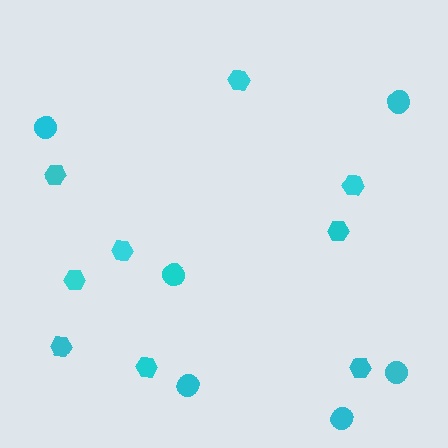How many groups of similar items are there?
There are 2 groups: one group of hexagons (9) and one group of circles (6).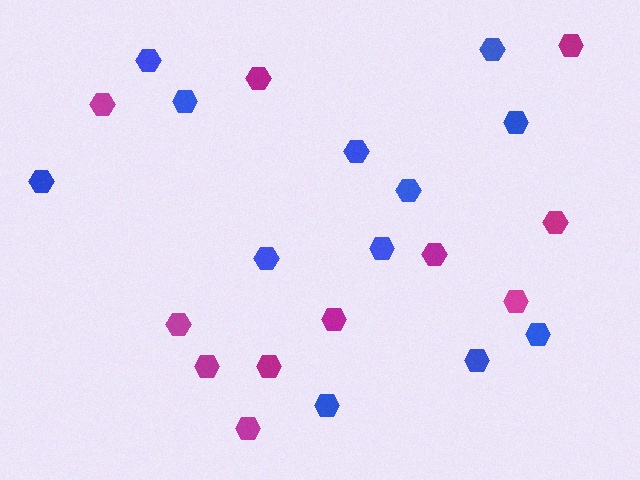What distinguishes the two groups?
There are 2 groups: one group of magenta hexagons (11) and one group of blue hexagons (12).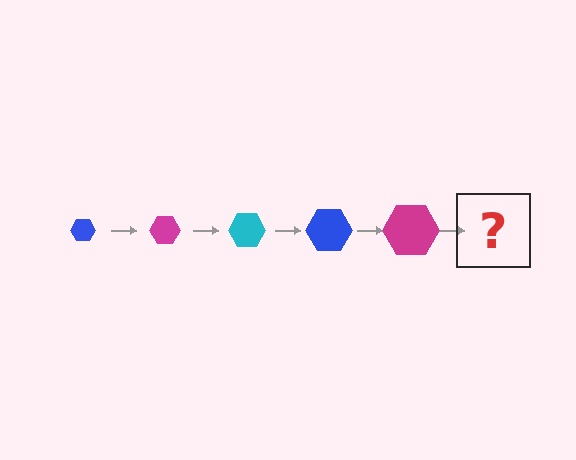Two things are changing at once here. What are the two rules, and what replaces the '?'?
The two rules are that the hexagon grows larger each step and the color cycles through blue, magenta, and cyan. The '?' should be a cyan hexagon, larger than the previous one.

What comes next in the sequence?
The next element should be a cyan hexagon, larger than the previous one.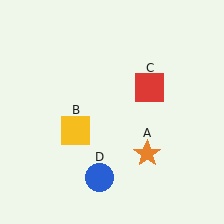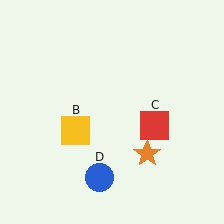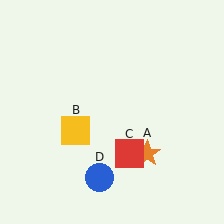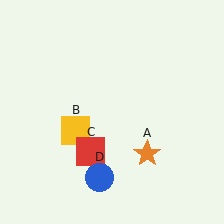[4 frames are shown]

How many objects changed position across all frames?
1 object changed position: red square (object C).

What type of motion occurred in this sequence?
The red square (object C) rotated clockwise around the center of the scene.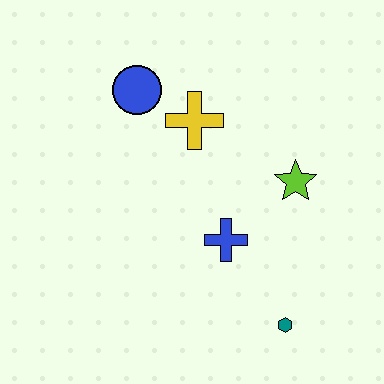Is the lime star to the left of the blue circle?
No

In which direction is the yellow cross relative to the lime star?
The yellow cross is to the left of the lime star.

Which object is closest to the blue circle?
The yellow cross is closest to the blue circle.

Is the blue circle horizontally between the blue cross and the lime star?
No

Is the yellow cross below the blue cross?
No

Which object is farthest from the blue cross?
The blue circle is farthest from the blue cross.